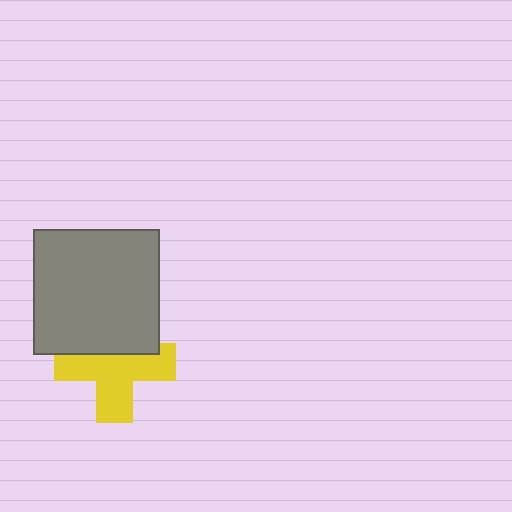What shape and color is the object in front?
The object in front is a gray square.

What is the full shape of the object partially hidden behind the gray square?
The partially hidden object is a yellow cross.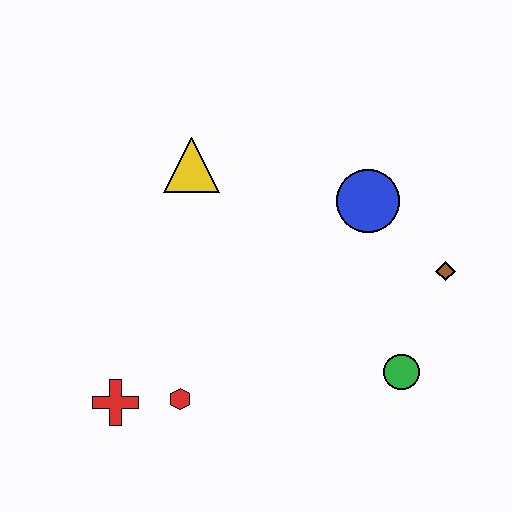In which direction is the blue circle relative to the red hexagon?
The blue circle is above the red hexagon.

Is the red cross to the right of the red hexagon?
No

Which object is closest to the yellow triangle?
The blue circle is closest to the yellow triangle.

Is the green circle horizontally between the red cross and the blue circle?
No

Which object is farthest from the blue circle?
The red cross is farthest from the blue circle.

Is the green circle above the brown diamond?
No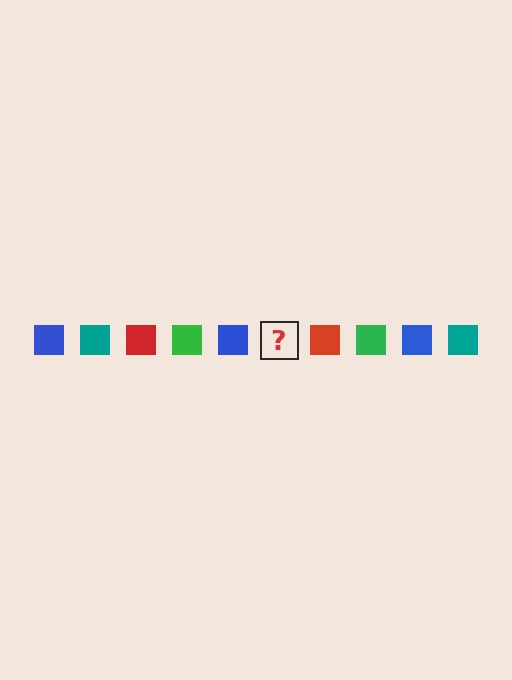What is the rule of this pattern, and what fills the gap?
The rule is that the pattern cycles through blue, teal, red, green squares. The gap should be filled with a teal square.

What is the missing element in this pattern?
The missing element is a teal square.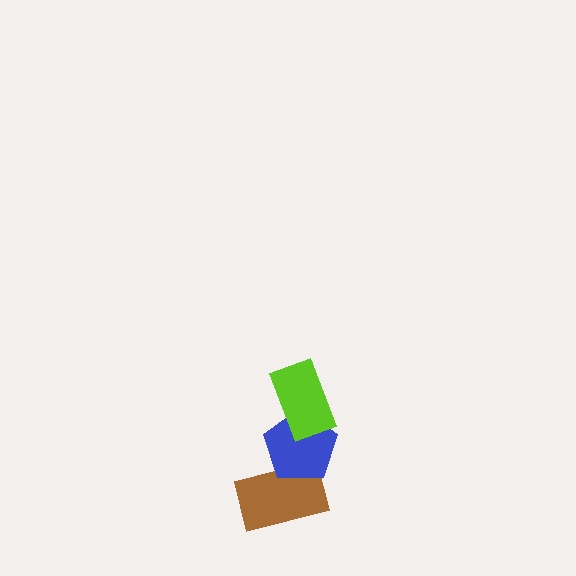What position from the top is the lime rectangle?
The lime rectangle is 1st from the top.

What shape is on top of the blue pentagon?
The lime rectangle is on top of the blue pentagon.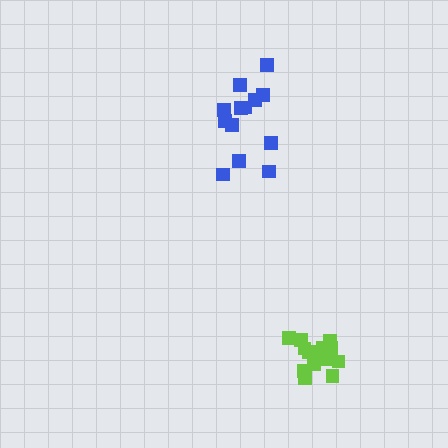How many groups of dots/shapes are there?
There are 2 groups.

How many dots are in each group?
Group 1: 13 dots, Group 2: 15 dots (28 total).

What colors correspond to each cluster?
The clusters are colored: blue, lime.